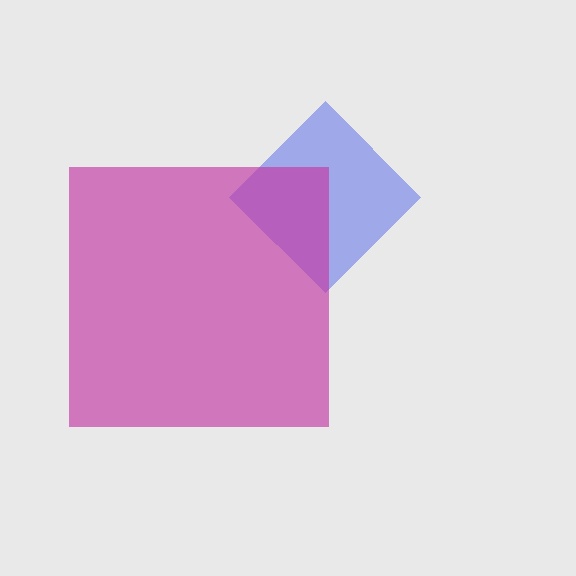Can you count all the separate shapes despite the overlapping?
Yes, there are 2 separate shapes.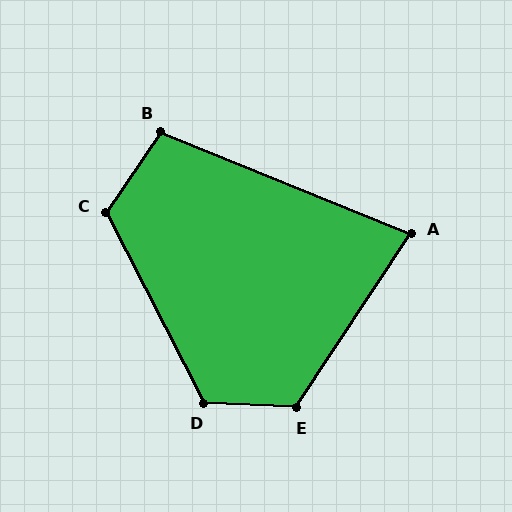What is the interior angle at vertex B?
Approximately 102 degrees (obtuse).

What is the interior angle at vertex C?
Approximately 119 degrees (obtuse).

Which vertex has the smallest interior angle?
A, at approximately 79 degrees.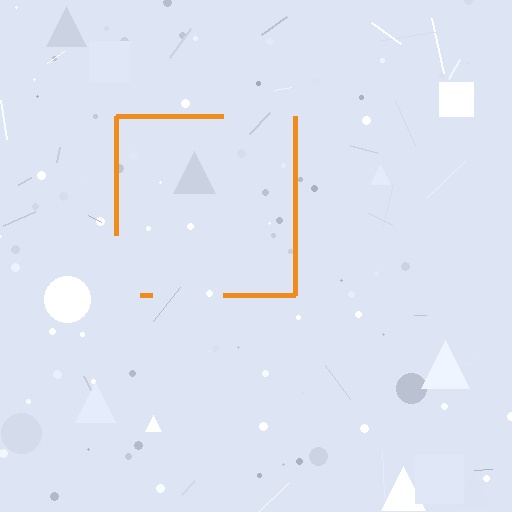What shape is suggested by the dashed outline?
The dashed outline suggests a square.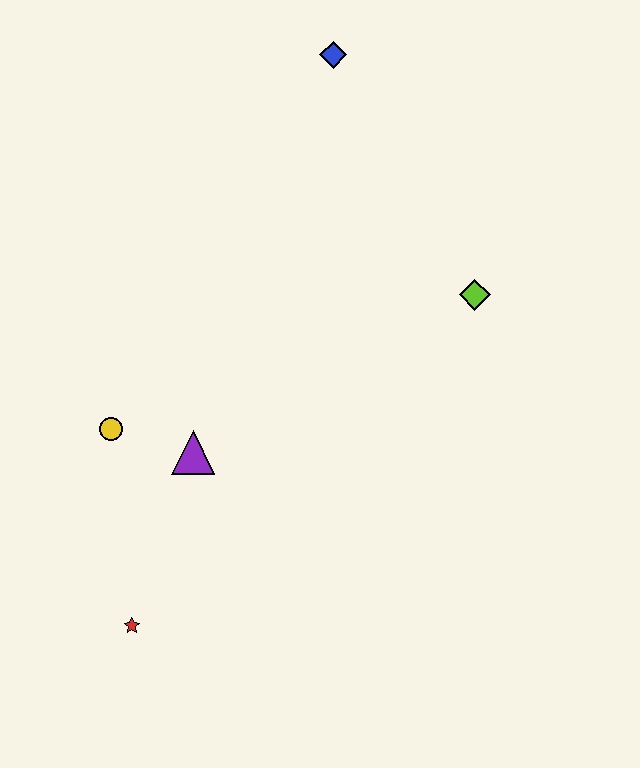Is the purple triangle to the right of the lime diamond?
No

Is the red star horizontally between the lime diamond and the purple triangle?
No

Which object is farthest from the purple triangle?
The blue diamond is farthest from the purple triangle.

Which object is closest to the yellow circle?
The purple triangle is closest to the yellow circle.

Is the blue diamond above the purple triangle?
Yes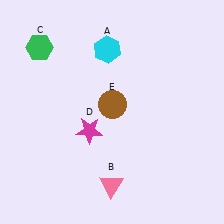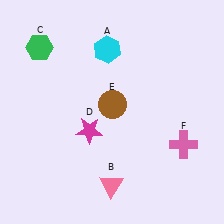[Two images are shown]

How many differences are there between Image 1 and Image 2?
There is 1 difference between the two images.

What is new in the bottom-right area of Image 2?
A pink cross (F) was added in the bottom-right area of Image 2.